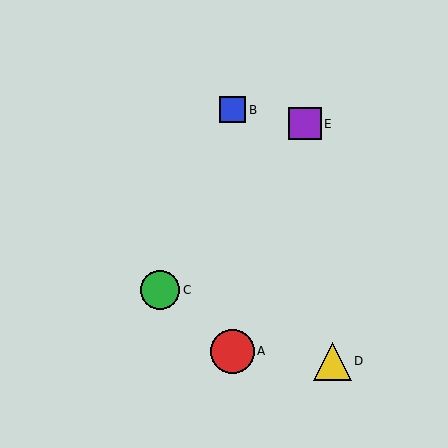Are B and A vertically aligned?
Yes, both are at x≈233.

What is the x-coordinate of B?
Object B is at x≈233.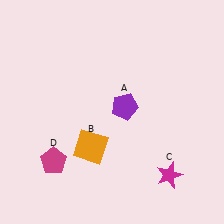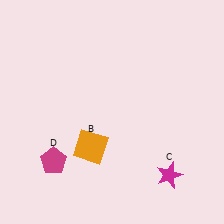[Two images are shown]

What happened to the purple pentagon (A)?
The purple pentagon (A) was removed in Image 2. It was in the top-right area of Image 1.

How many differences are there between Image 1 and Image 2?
There is 1 difference between the two images.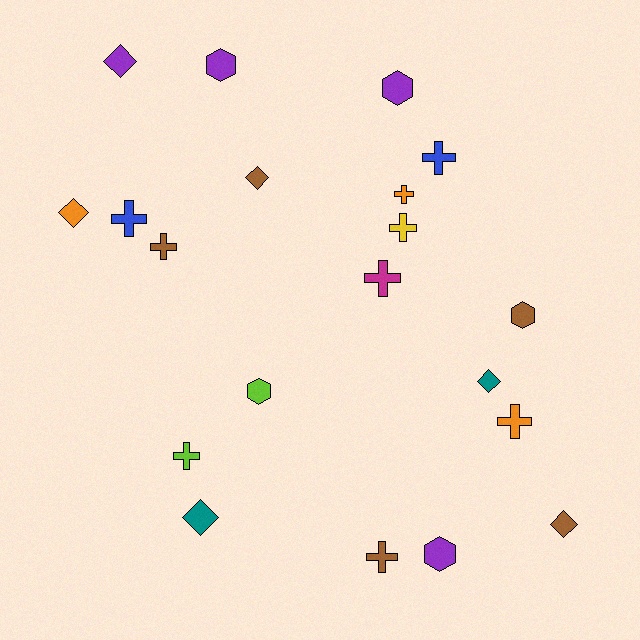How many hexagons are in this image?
There are 5 hexagons.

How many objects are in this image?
There are 20 objects.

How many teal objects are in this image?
There are 2 teal objects.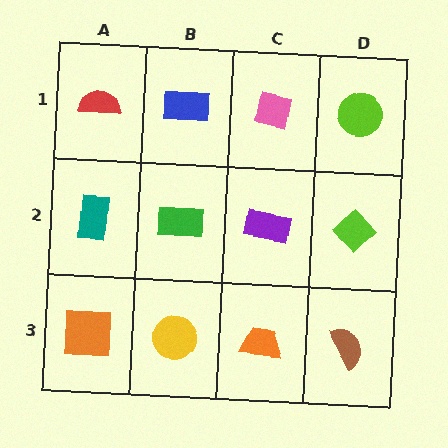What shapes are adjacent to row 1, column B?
A green rectangle (row 2, column B), a red semicircle (row 1, column A), a pink square (row 1, column C).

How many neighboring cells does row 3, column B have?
3.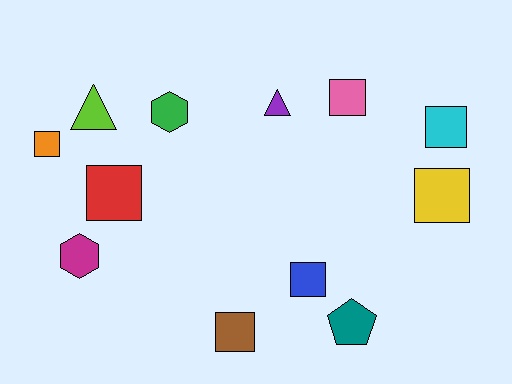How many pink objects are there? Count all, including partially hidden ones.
There is 1 pink object.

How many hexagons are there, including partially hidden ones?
There are 2 hexagons.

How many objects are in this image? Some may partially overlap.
There are 12 objects.